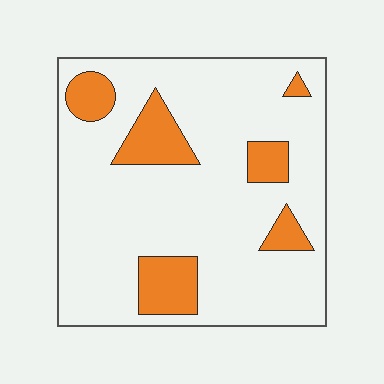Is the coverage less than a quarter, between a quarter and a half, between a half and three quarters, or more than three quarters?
Less than a quarter.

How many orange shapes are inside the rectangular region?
6.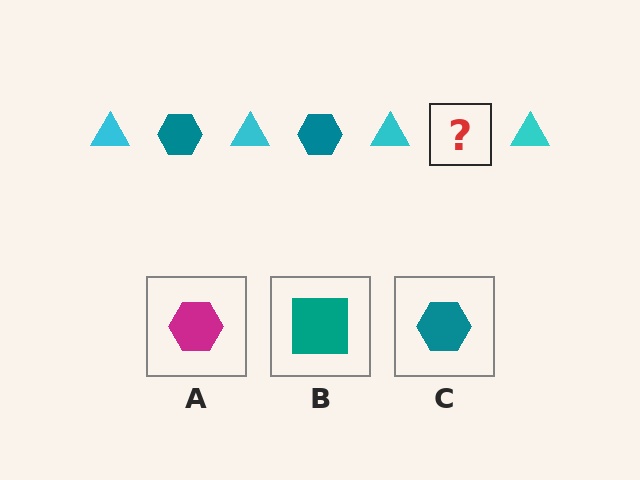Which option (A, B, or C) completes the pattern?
C.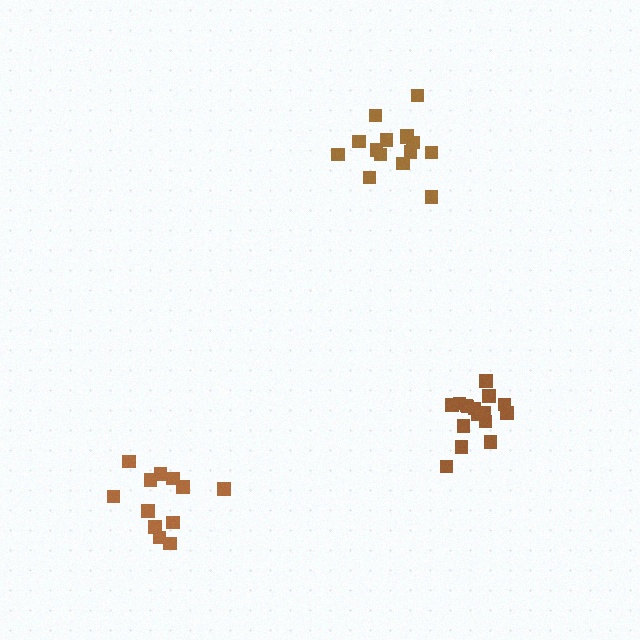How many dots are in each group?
Group 1: 16 dots, Group 2: 12 dots, Group 3: 15 dots (43 total).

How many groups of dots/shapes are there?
There are 3 groups.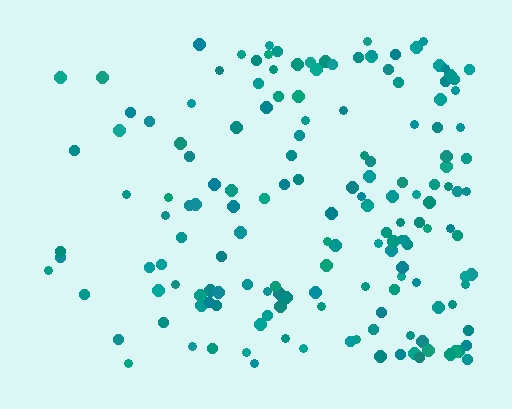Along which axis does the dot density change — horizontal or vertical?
Horizontal.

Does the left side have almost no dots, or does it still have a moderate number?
Still a moderate number, just noticeably fewer than the right.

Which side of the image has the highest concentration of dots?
The right.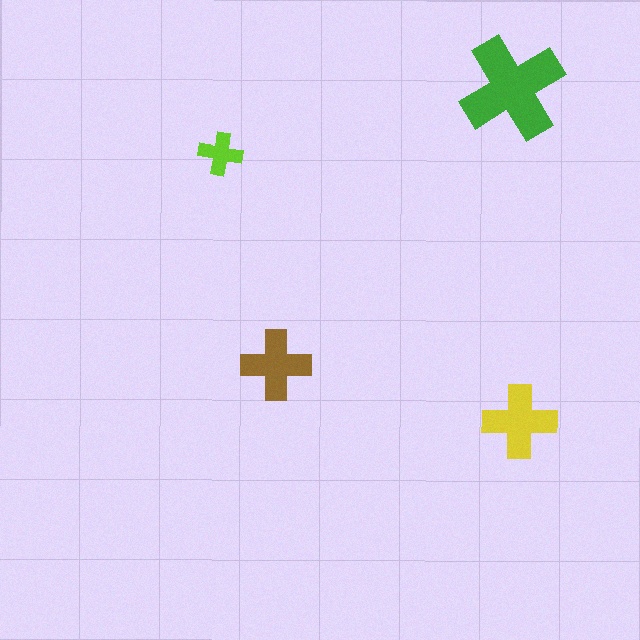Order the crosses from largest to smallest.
the green one, the yellow one, the brown one, the lime one.